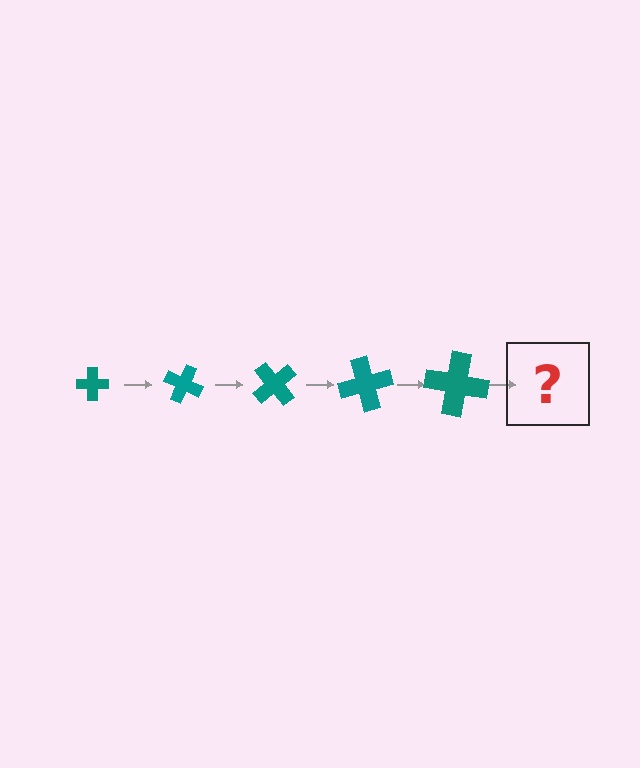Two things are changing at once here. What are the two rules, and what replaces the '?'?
The two rules are that the cross grows larger each step and it rotates 25 degrees each step. The '?' should be a cross, larger than the previous one and rotated 125 degrees from the start.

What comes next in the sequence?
The next element should be a cross, larger than the previous one and rotated 125 degrees from the start.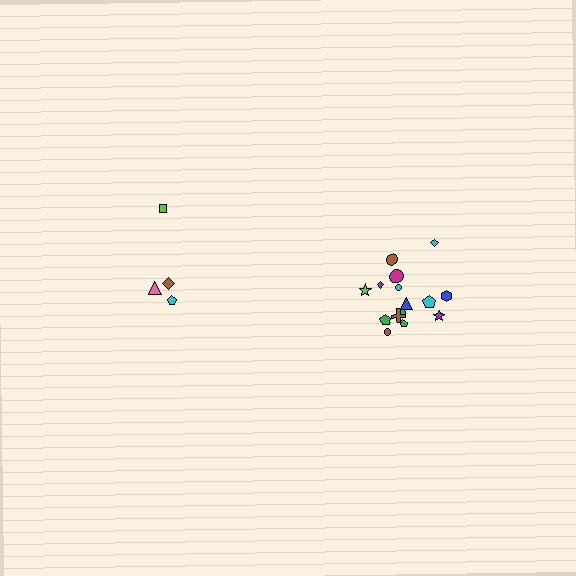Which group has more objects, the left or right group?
The right group.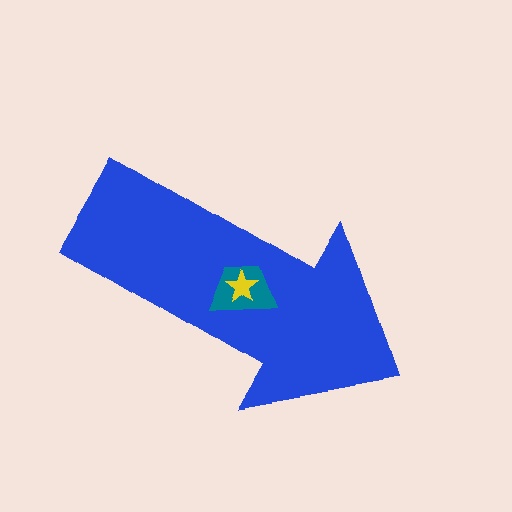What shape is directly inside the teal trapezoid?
The yellow star.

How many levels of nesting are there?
3.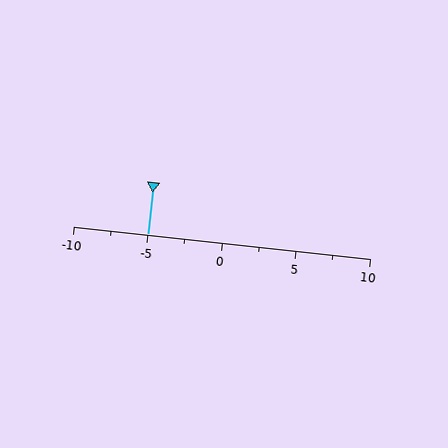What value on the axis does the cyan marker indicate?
The marker indicates approximately -5.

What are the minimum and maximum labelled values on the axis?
The axis runs from -10 to 10.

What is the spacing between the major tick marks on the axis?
The major ticks are spaced 5 apart.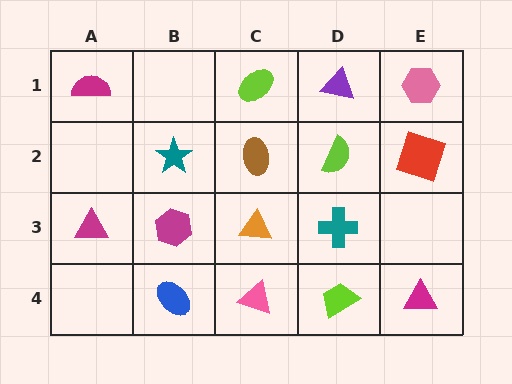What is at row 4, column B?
A blue ellipse.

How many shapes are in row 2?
4 shapes.